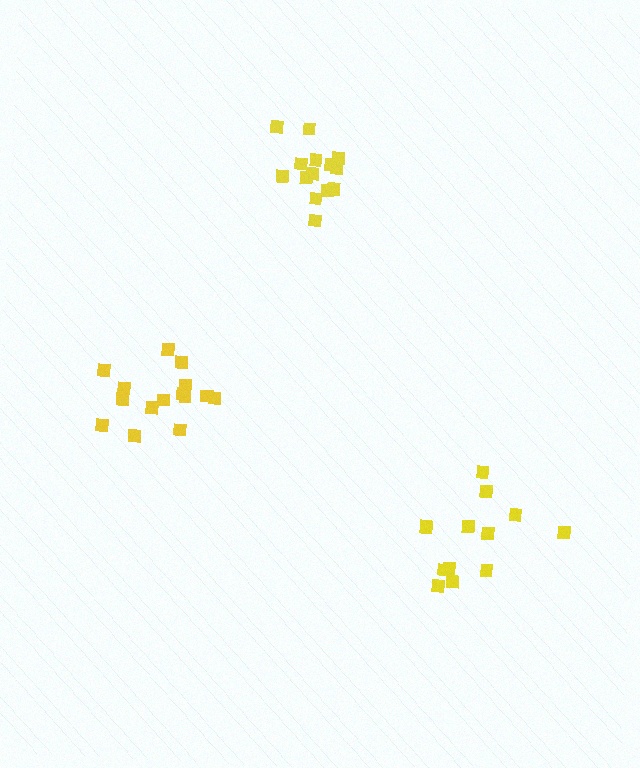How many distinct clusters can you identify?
There are 3 distinct clusters.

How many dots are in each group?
Group 1: 15 dots, Group 2: 13 dots, Group 3: 14 dots (42 total).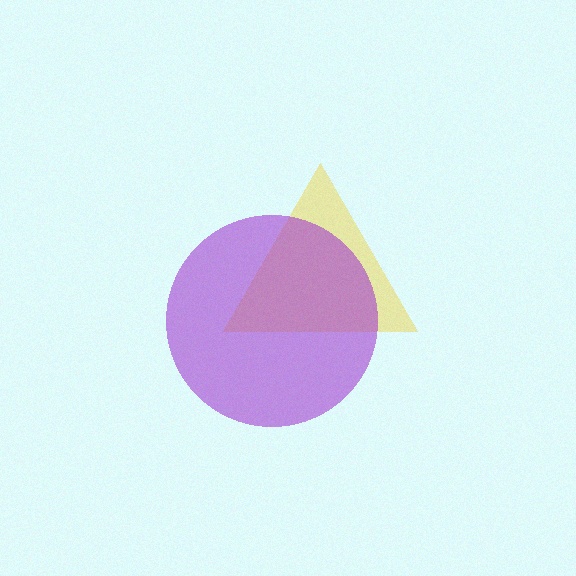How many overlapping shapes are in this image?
There are 2 overlapping shapes in the image.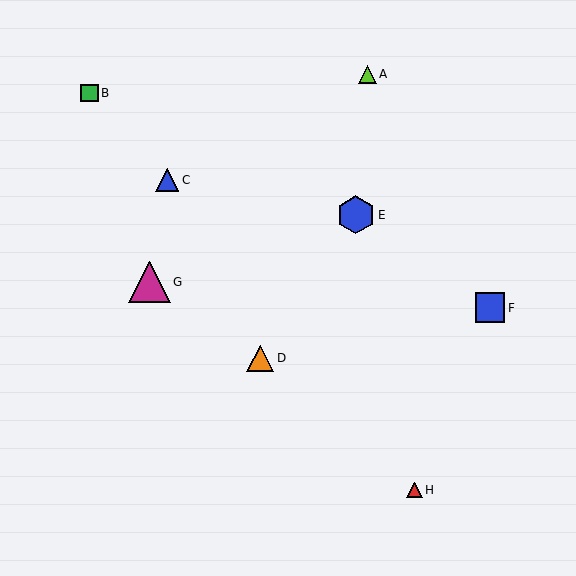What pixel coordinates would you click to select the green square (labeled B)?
Click at (89, 93) to select the green square B.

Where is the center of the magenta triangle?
The center of the magenta triangle is at (149, 282).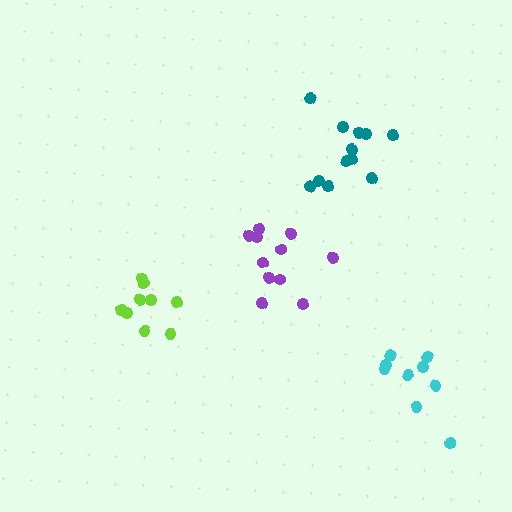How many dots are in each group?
Group 1: 9 dots, Group 2: 12 dots, Group 3: 9 dots, Group 4: 11 dots (41 total).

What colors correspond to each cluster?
The clusters are colored: cyan, teal, lime, purple.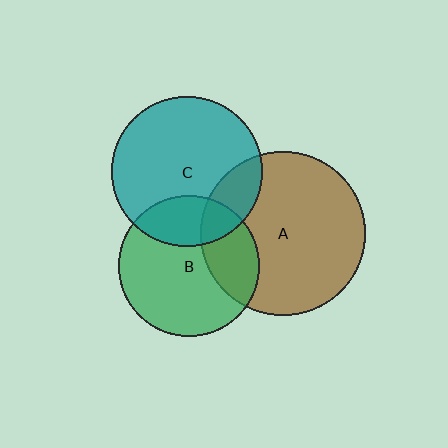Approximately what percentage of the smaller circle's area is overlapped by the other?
Approximately 20%.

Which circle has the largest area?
Circle A (brown).